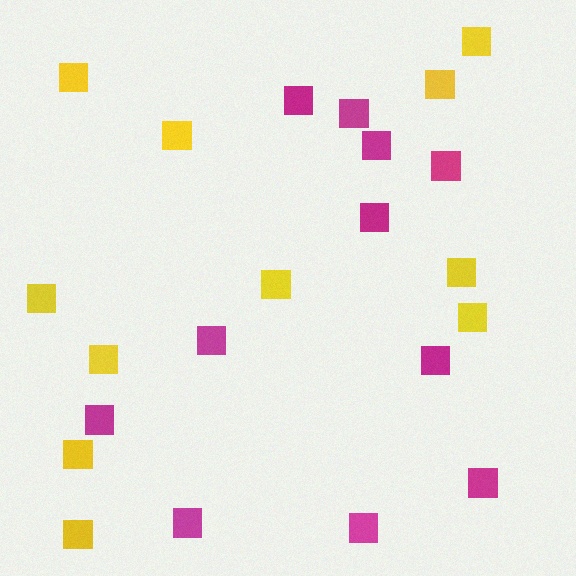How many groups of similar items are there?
There are 2 groups: one group of yellow squares (11) and one group of magenta squares (11).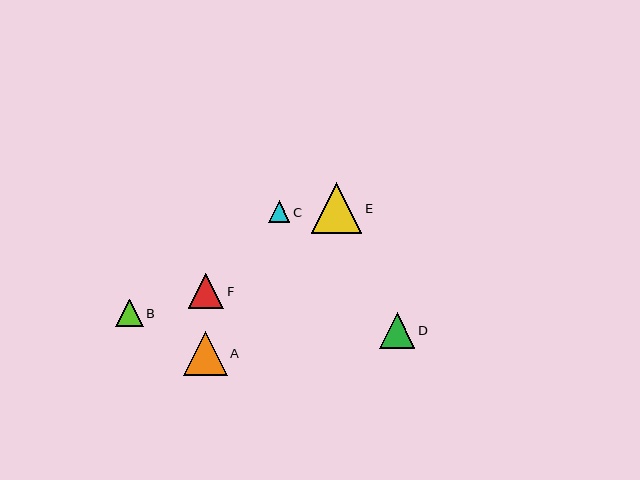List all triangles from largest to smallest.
From largest to smallest: E, A, D, F, B, C.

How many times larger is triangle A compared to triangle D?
Triangle A is approximately 1.2 times the size of triangle D.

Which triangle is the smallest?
Triangle C is the smallest with a size of approximately 21 pixels.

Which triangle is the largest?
Triangle E is the largest with a size of approximately 50 pixels.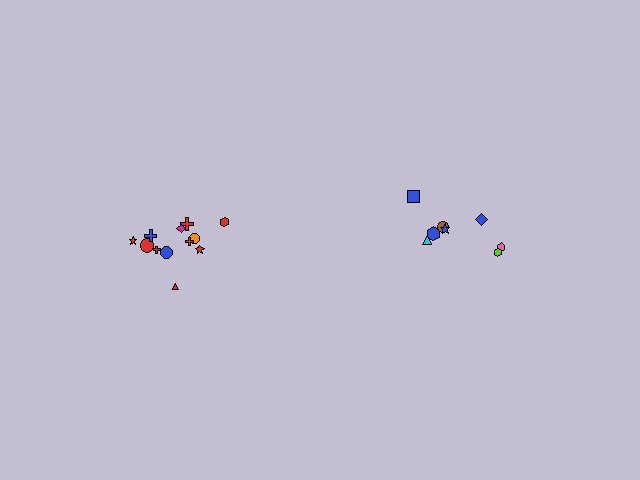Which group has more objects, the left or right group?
The left group.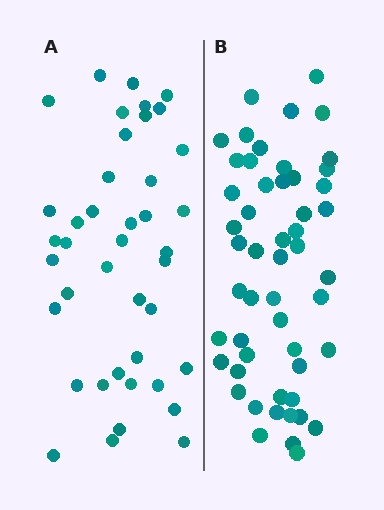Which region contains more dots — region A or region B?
Region B (the right region) has more dots.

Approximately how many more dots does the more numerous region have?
Region B has roughly 12 or so more dots than region A.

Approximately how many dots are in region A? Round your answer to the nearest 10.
About 40 dots. (The exact count is 41, which rounds to 40.)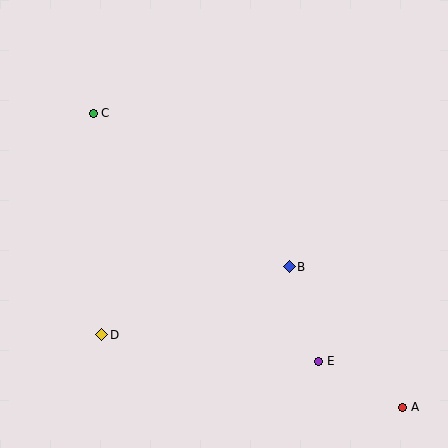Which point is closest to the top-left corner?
Point C is closest to the top-left corner.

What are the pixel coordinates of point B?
Point B is at (289, 267).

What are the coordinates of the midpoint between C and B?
The midpoint between C and B is at (191, 190).